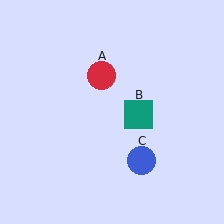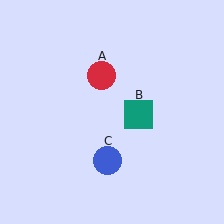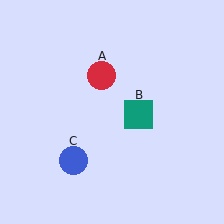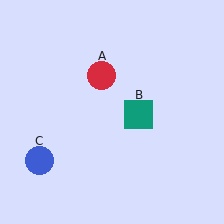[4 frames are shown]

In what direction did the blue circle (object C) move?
The blue circle (object C) moved left.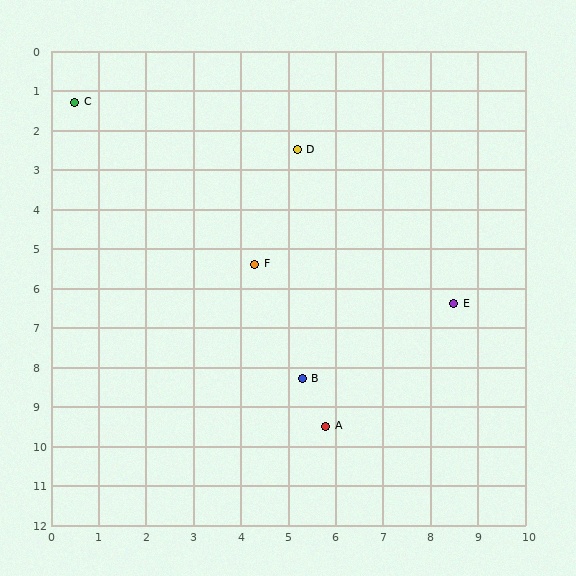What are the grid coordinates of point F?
Point F is at approximately (4.3, 5.4).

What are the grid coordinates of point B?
Point B is at approximately (5.3, 8.3).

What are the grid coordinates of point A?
Point A is at approximately (5.8, 9.5).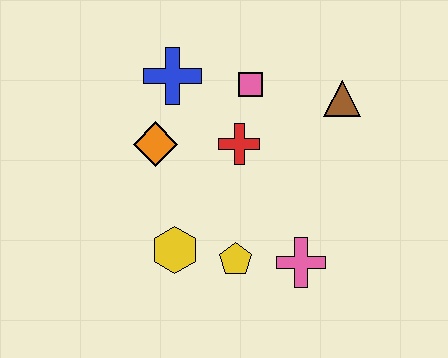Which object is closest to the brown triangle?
The pink square is closest to the brown triangle.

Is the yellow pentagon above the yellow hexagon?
No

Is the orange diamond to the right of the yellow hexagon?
No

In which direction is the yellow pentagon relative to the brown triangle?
The yellow pentagon is below the brown triangle.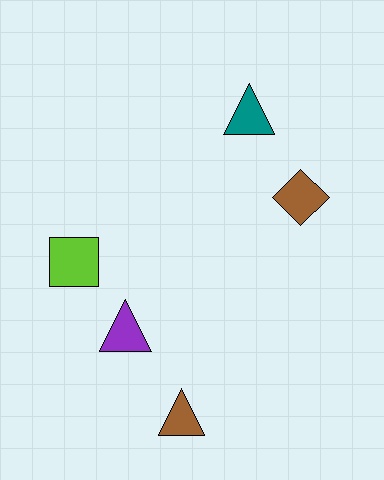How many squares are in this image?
There is 1 square.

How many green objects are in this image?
There are no green objects.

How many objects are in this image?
There are 5 objects.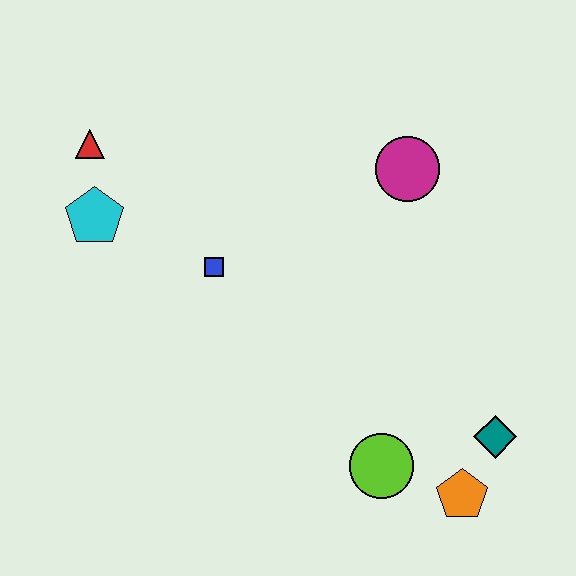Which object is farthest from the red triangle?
The orange pentagon is farthest from the red triangle.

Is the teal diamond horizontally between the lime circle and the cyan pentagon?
No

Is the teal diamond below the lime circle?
No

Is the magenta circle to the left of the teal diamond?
Yes